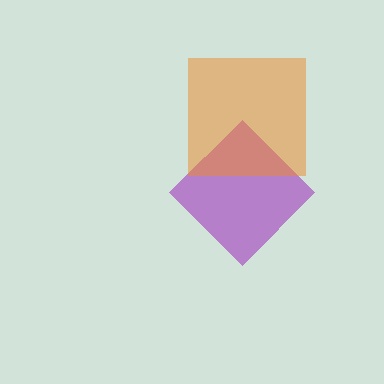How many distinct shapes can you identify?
There are 2 distinct shapes: a purple diamond, an orange square.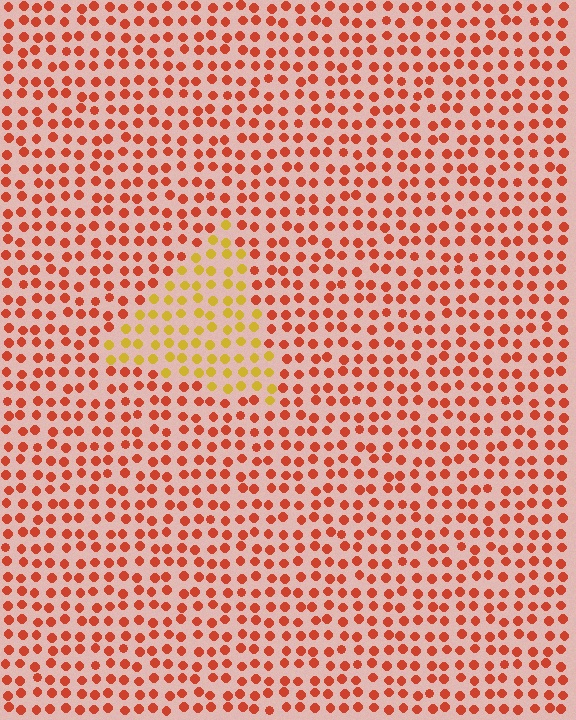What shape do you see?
I see a triangle.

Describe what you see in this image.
The image is filled with small red elements in a uniform arrangement. A triangle-shaped region is visible where the elements are tinted to a slightly different hue, forming a subtle color boundary.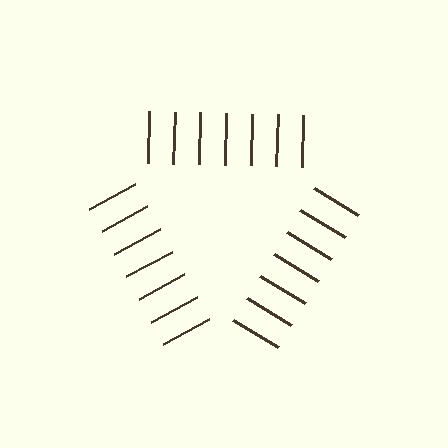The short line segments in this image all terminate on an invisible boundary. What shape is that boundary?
An illusory triangle — the line segments terminate on its edges but no continuous stroke is drawn.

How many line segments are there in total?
21 — 7 along each of the 3 edges.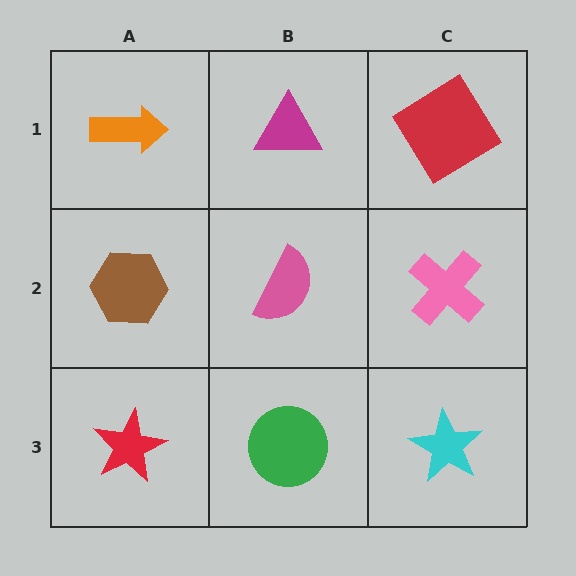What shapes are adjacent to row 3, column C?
A pink cross (row 2, column C), a green circle (row 3, column B).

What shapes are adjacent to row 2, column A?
An orange arrow (row 1, column A), a red star (row 3, column A), a pink semicircle (row 2, column B).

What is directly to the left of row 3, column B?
A red star.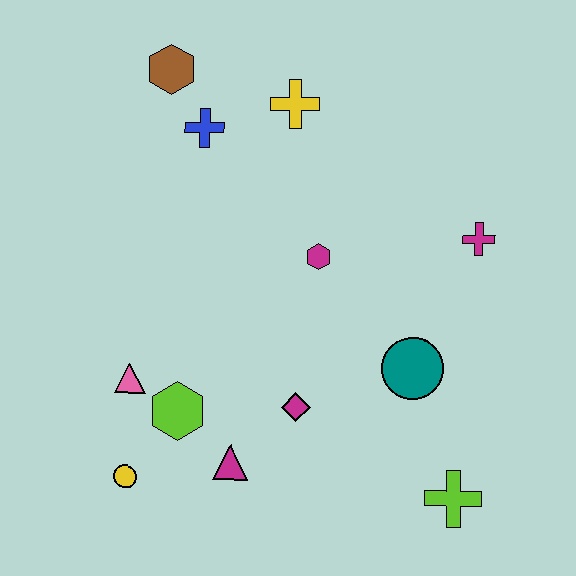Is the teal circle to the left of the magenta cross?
Yes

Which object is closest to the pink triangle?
The lime hexagon is closest to the pink triangle.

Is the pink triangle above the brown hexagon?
No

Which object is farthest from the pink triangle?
The magenta cross is farthest from the pink triangle.